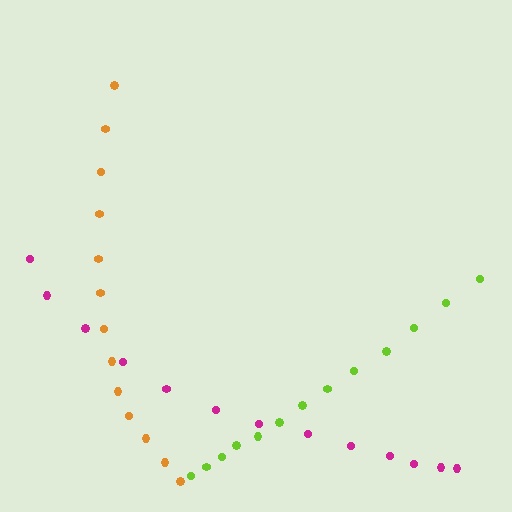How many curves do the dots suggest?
There are 3 distinct paths.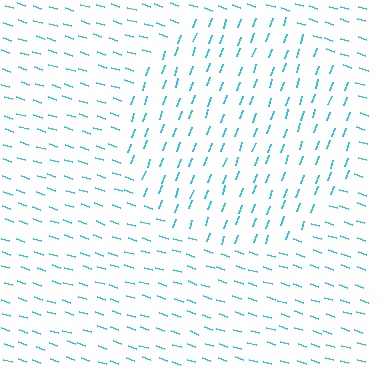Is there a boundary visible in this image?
Yes, there is a texture boundary formed by a change in line orientation.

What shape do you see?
I see a circle.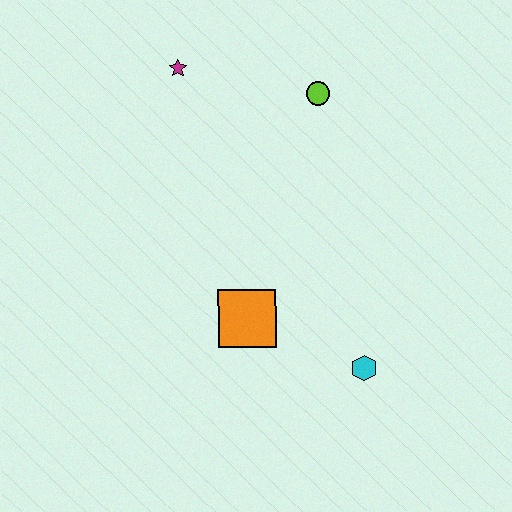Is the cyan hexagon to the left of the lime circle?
No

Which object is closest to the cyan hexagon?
The orange square is closest to the cyan hexagon.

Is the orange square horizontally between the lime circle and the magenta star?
Yes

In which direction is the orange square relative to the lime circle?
The orange square is below the lime circle.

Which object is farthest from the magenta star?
The cyan hexagon is farthest from the magenta star.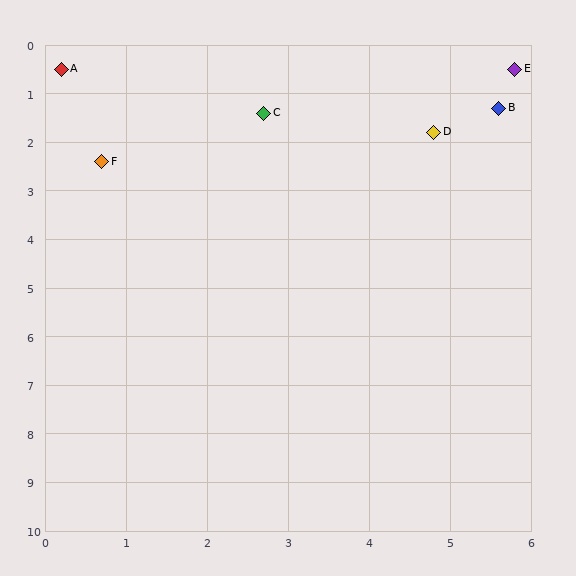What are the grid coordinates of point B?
Point B is at approximately (5.6, 1.3).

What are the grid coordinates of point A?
Point A is at approximately (0.2, 0.5).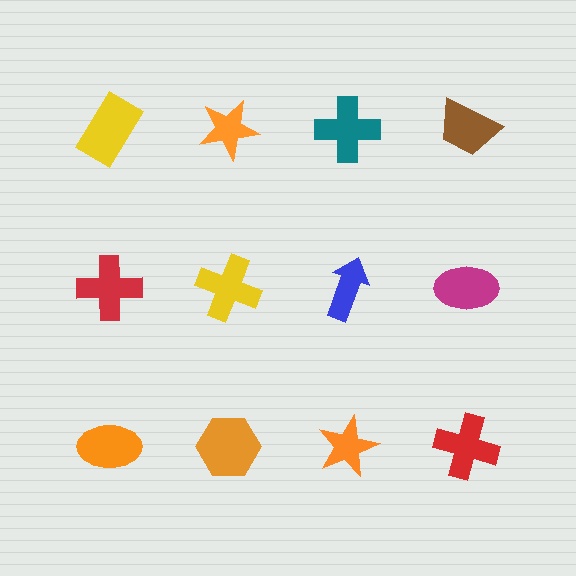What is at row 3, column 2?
An orange hexagon.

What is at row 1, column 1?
A yellow rectangle.